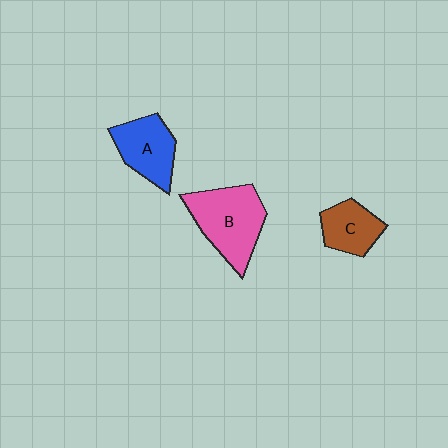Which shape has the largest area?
Shape B (pink).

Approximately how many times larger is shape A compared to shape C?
Approximately 1.3 times.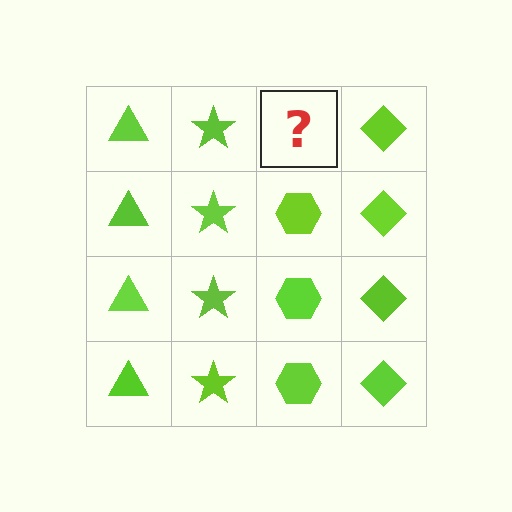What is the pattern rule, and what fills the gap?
The rule is that each column has a consistent shape. The gap should be filled with a lime hexagon.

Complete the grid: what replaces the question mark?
The question mark should be replaced with a lime hexagon.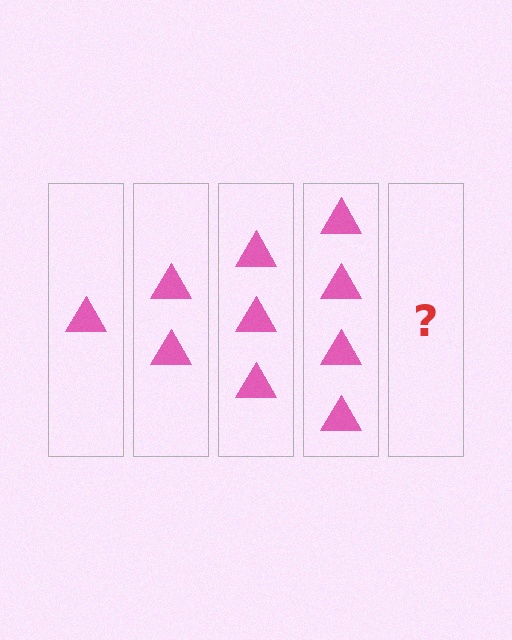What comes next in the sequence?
The next element should be 5 triangles.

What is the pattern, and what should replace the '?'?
The pattern is that each step adds one more triangle. The '?' should be 5 triangles.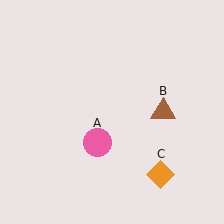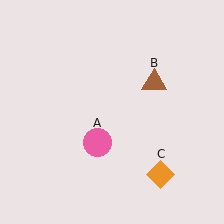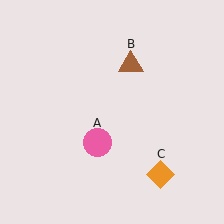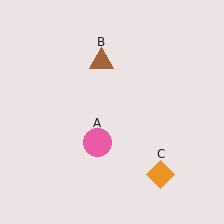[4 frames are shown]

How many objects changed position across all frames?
1 object changed position: brown triangle (object B).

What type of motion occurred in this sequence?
The brown triangle (object B) rotated counterclockwise around the center of the scene.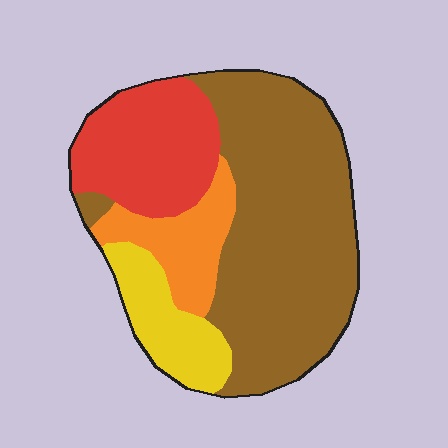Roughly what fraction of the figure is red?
Red takes up about one fifth (1/5) of the figure.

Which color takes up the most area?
Brown, at roughly 55%.